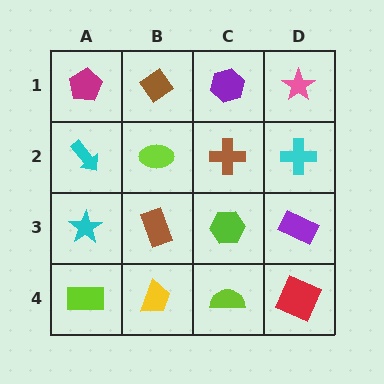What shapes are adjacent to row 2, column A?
A magenta pentagon (row 1, column A), a cyan star (row 3, column A), a lime ellipse (row 2, column B).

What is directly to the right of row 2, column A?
A lime ellipse.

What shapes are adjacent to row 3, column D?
A cyan cross (row 2, column D), a red square (row 4, column D), a lime hexagon (row 3, column C).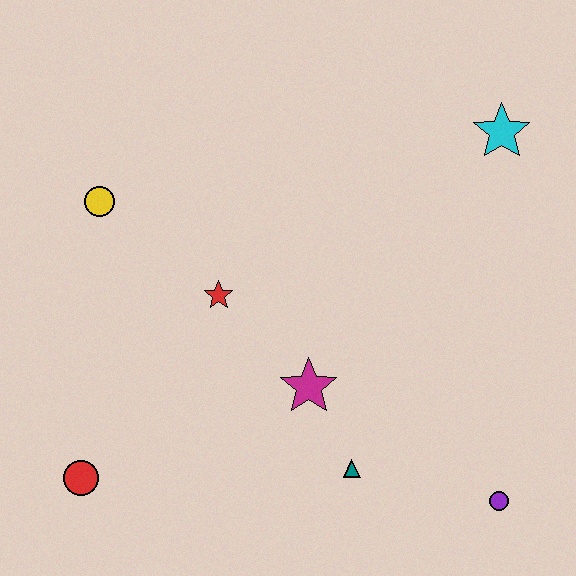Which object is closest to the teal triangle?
The magenta star is closest to the teal triangle.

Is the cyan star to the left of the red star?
No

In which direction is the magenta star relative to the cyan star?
The magenta star is below the cyan star.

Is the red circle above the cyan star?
No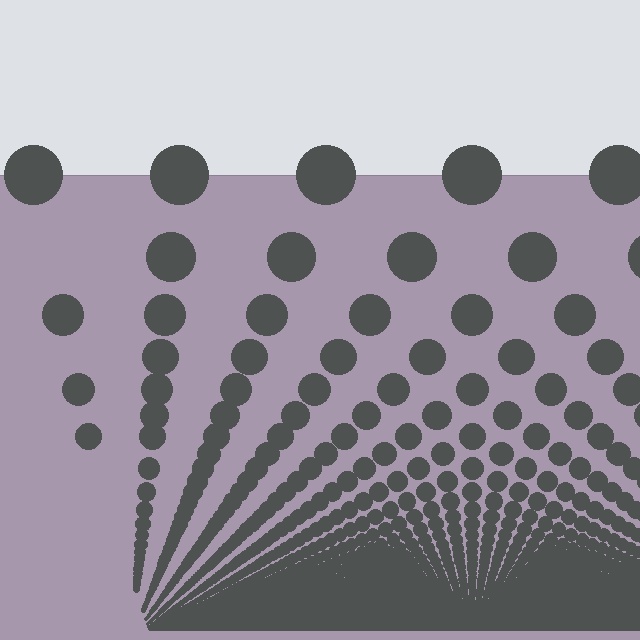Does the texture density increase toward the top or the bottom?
Density increases toward the bottom.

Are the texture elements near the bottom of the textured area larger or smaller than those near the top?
Smaller. The gradient is inverted — elements near the bottom are smaller and denser.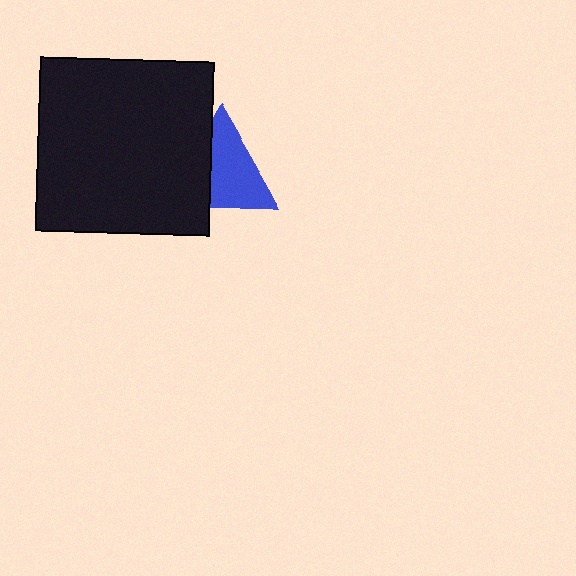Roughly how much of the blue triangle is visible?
About half of it is visible (roughly 64%).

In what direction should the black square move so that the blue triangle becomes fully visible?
The black square should move left. That is the shortest direction to clear the overlap and leave the blue triangle fully visible.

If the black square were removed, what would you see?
You would see the complete blue triangle.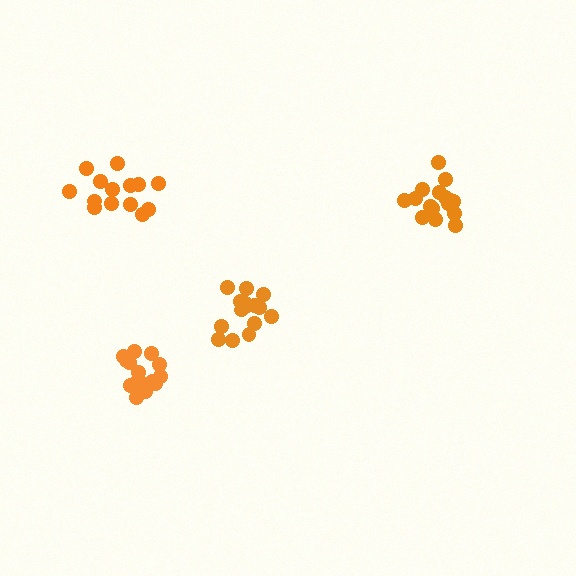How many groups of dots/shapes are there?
There are 4 groups.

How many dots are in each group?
Group 1: 15 dots, Group 2: 14 dots, Group 3: 16 dots, Group 4: 15 dots (60 total).